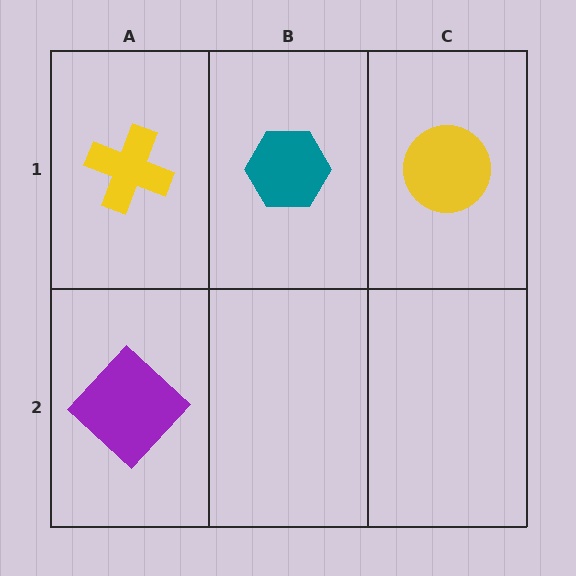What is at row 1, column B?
A teal hexagon.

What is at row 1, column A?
A yellow cross.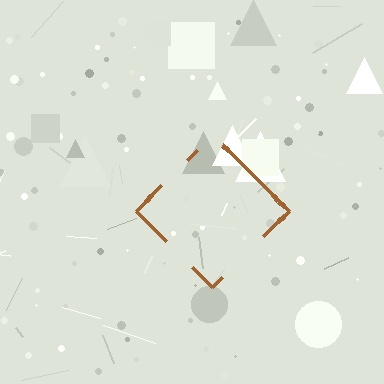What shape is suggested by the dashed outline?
The dashed outline suggests a diamond.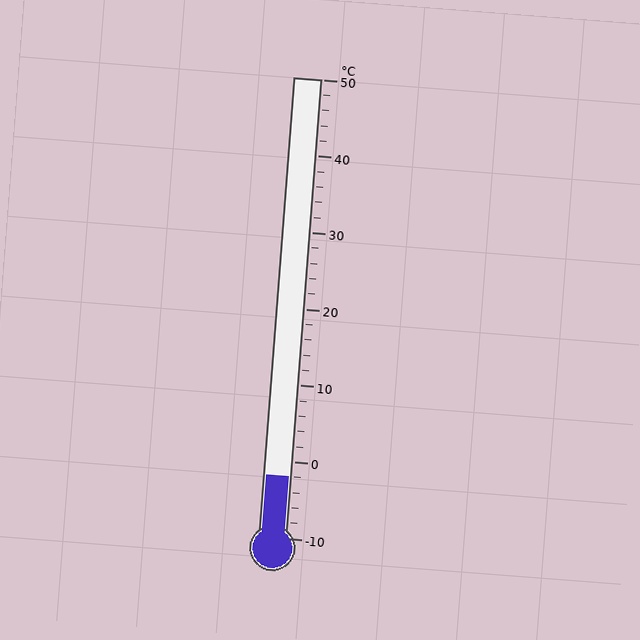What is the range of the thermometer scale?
The thermometer scale ranges from -10°C to 50°C.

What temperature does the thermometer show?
The thermometer shows approximately -2°C.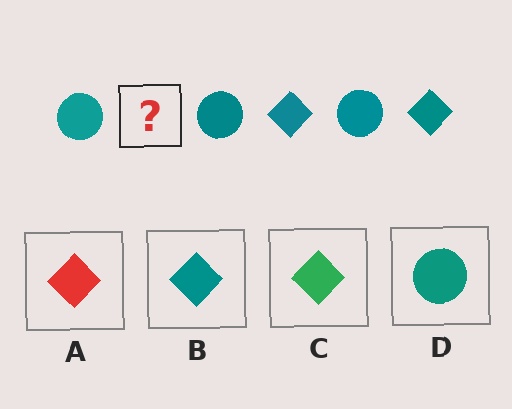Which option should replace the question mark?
Option B.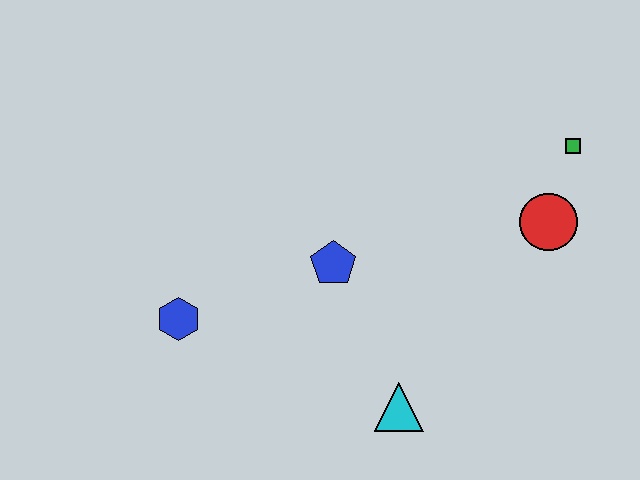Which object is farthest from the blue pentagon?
The green square is farthest from the blue pentagon.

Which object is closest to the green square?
The red circle is closest to the green square.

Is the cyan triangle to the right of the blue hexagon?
Yes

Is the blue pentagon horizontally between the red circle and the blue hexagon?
Yes